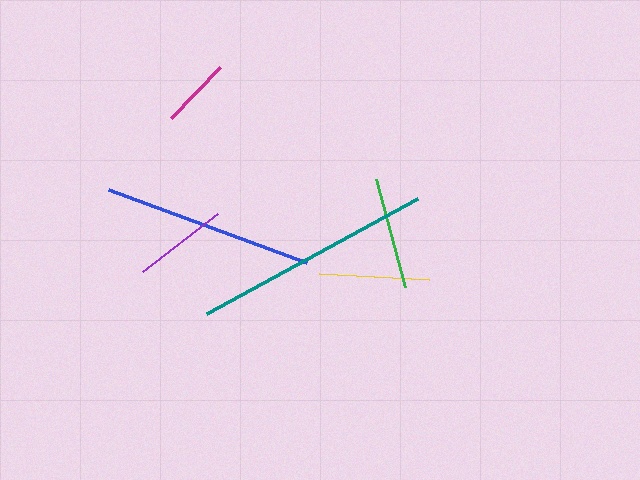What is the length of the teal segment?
The teal segment is approximately 241 pixels long.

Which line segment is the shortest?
The magenta line is the shortest at approximately 71 pixels.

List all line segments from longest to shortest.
From longest to shortest: teal, blue, green, yellow, purple, magenta.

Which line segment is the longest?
The teal line is the longest at approximately 241 pixels.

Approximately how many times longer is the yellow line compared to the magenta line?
The yellow line is approximately 1.6 times the length of the magenta line.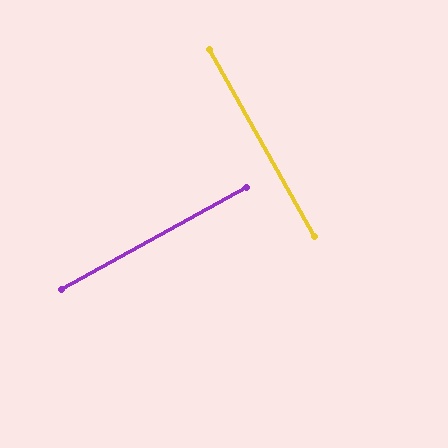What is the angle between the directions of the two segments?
Approximately 89 degrees.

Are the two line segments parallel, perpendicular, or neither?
Perpendicular — they meet at approximately 89°.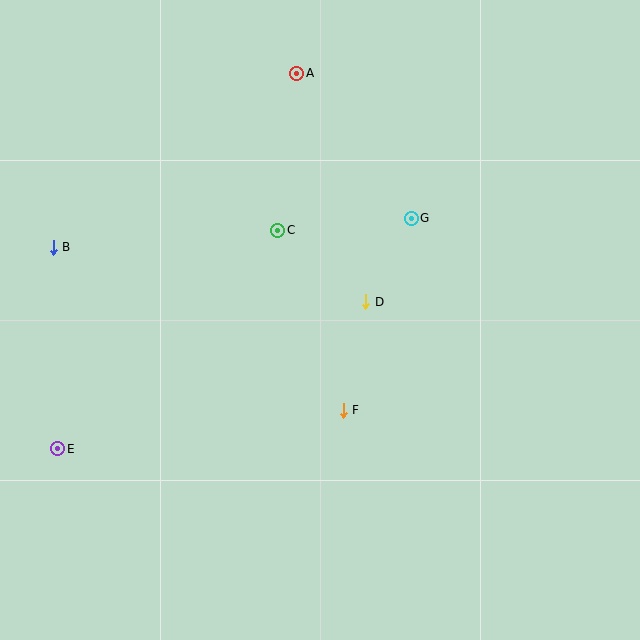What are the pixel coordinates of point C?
Point C is at (278, 230).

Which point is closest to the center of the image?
Point D at (366, 302) is closest to the center.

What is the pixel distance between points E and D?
The distance between E and D is 341 pixels.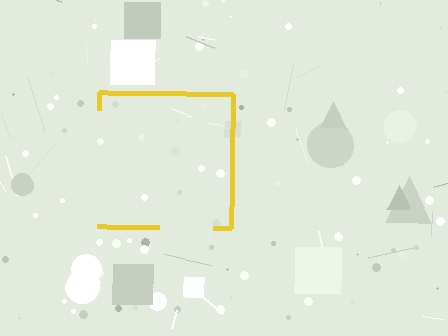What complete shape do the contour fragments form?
The contour fragments form a square.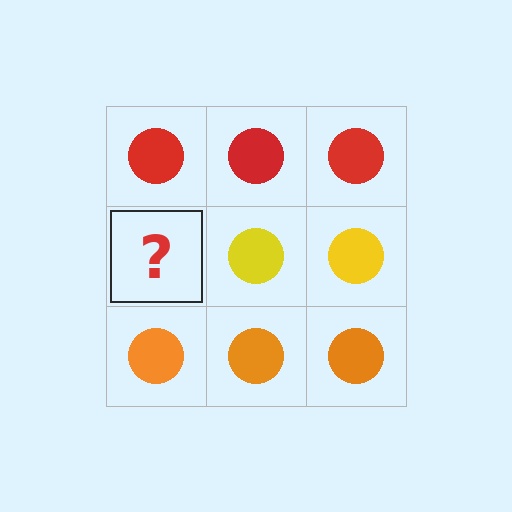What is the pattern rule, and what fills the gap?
The rule is that each row has a consistent color. The gap should be filled with a yellow circle.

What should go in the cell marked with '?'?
The missing cell should contain a yellow circle.